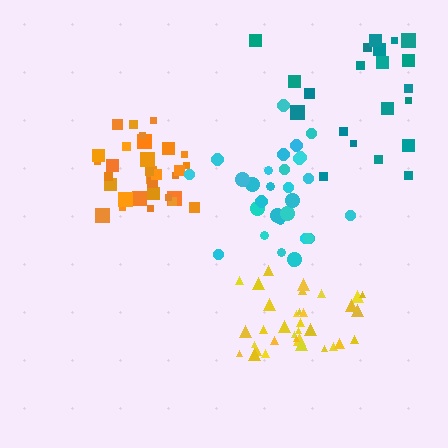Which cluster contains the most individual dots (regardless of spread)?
Yellow (34).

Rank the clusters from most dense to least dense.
orange, yellow, cyan, teal.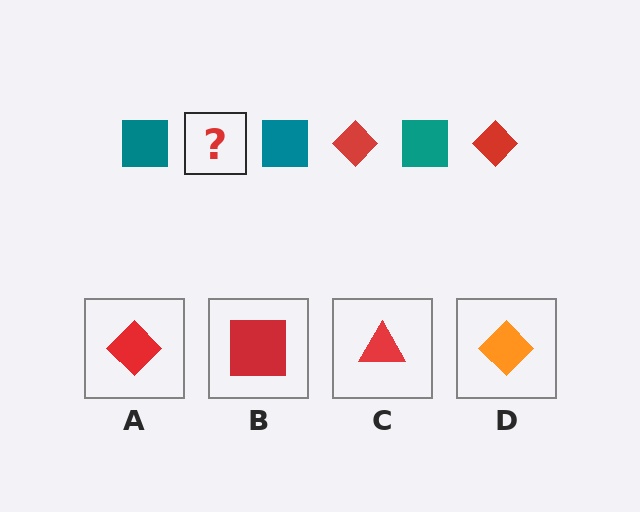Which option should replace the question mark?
Option A.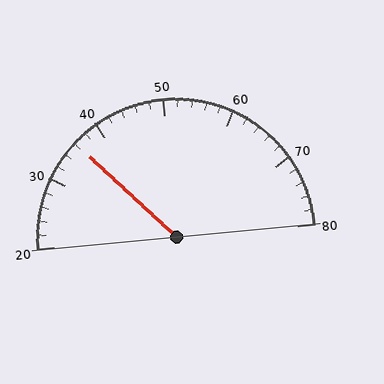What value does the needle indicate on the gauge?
The needle indicates approximately 36.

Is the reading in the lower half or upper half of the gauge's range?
The reading is in the lower half of the range (20 to 80).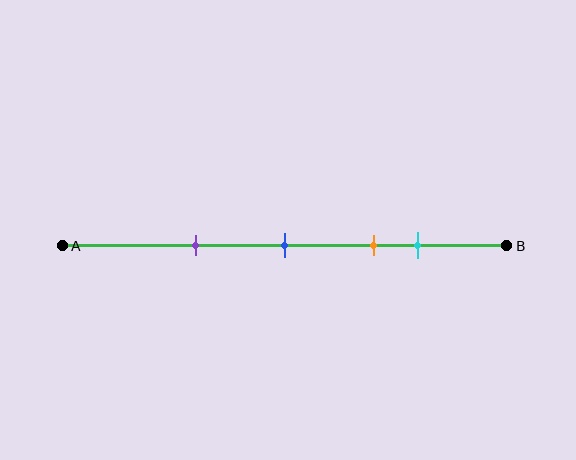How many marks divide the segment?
There are 4 marks dividing the segment.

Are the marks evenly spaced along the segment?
No, the marks are not evenly spaced.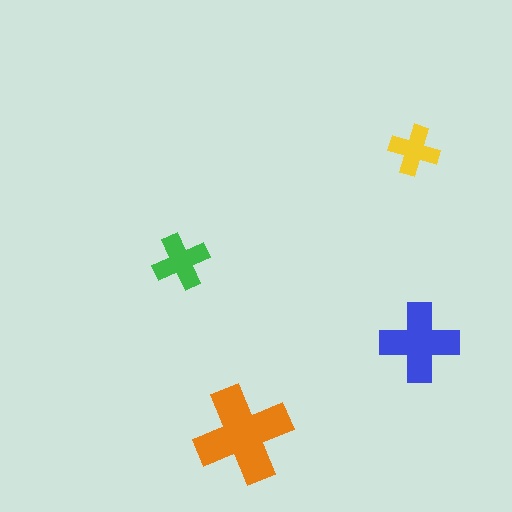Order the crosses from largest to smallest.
the orange one, the blue one, the green one, the yellow one.